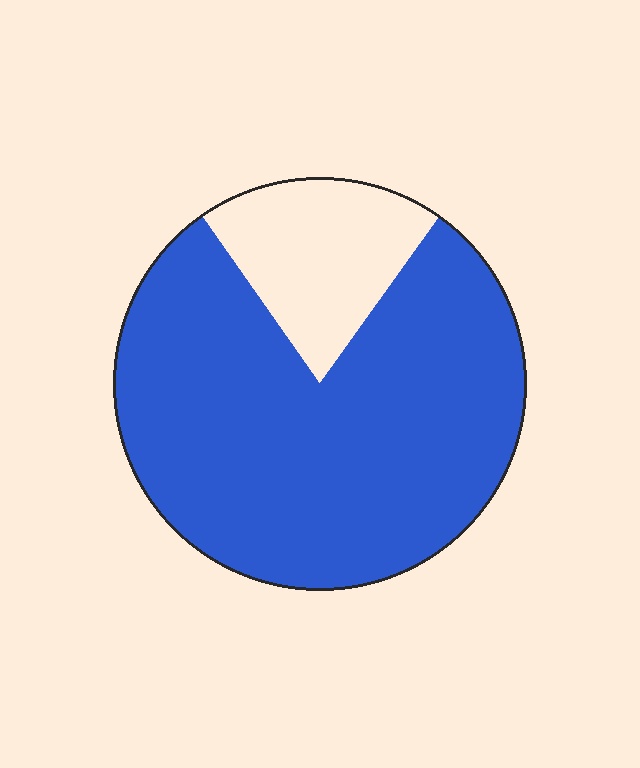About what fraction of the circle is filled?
About four fifths (4/5).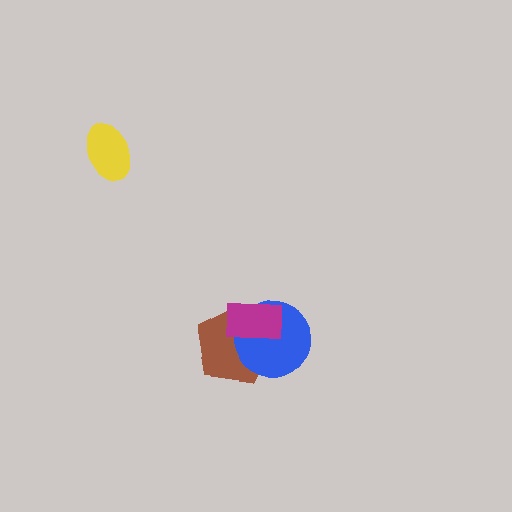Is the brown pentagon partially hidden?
Yes, it is partially covered by another shape.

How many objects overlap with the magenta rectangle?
2 objects overlap with the magenta rectangle.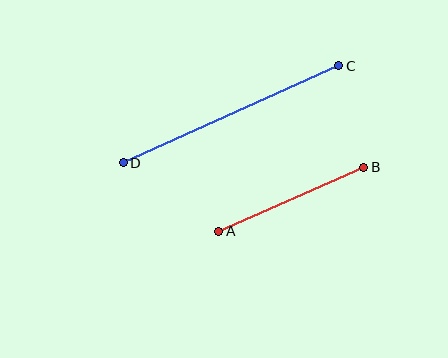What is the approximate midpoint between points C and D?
The midpoint is at approximately (231, 114) pixels.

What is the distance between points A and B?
The distance is approximately 158 pixels.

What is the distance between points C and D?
The distance is approximately 236 pixels.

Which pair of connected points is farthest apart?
Points C and D are farthest apart.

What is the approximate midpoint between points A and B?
The midpoint is at approximately (291, 199) pixels.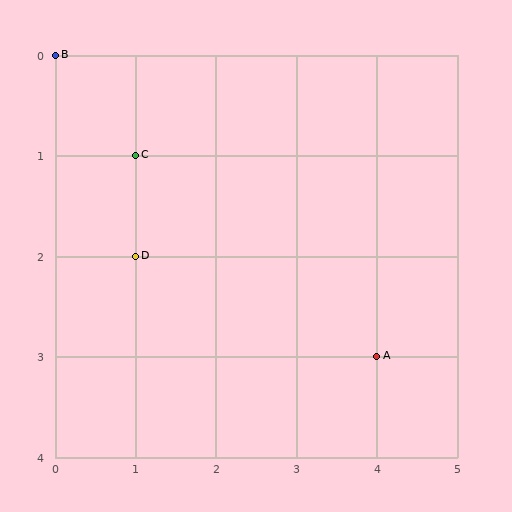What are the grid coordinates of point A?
Point A is at grid coordinates (4, 3).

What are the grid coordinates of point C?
Point C is at grid coordinates (1, 1).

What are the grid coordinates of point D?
Point D is at grid coordinates (1, 2).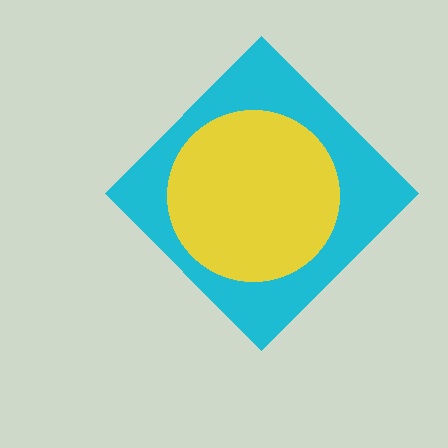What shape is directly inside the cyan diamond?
The yellow circle.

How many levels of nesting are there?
2.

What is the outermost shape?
The cyan diamond.